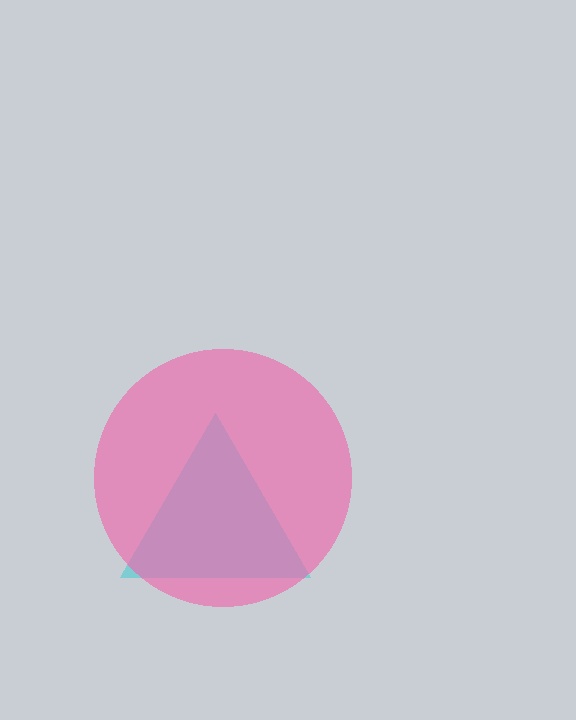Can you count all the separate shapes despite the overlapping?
Yes, there are 2 separate shapes.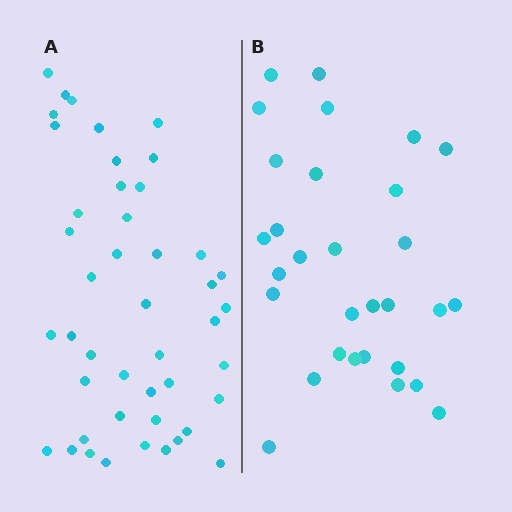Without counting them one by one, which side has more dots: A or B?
Region A (the left region) has more dots.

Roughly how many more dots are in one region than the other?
Region A has approximately 15 more dots than region B.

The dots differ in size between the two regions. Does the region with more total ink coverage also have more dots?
No. Region B has more total ink coverage because its dots are larger, but region A actually contains more individual dots. Total area can be misleading — the number of items is what matters here.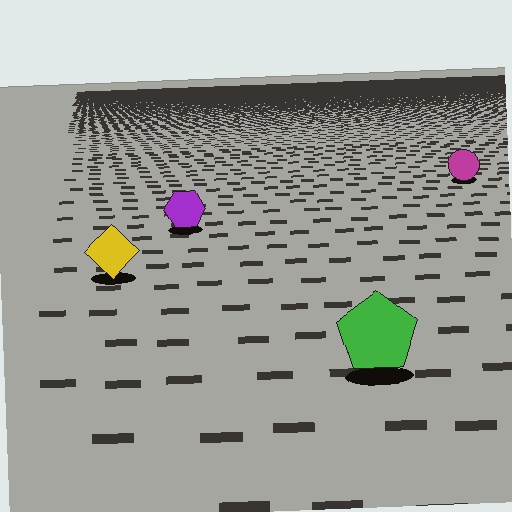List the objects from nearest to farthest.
From nearest to farthest: the green pentagon, the yellow diamond, the purple hexagon, the magenta circle.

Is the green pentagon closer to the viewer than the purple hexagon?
Yes. The green pentagon is closer — you can tell from the texture gradient: the ground texture is coarser near it.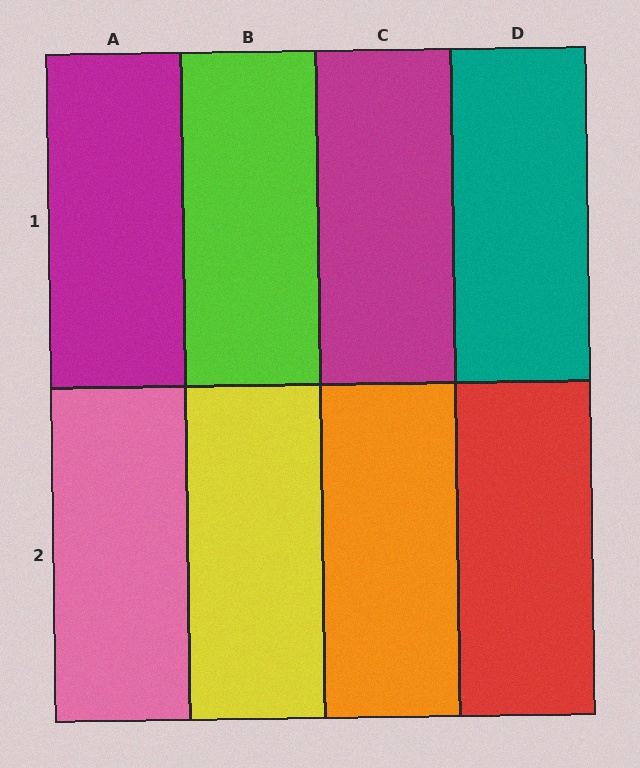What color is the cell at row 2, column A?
Pink.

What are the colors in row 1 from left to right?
Magenta, lime, magenta, teal.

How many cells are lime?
1 cell is lime.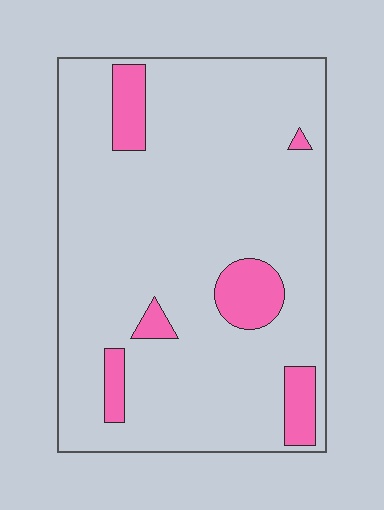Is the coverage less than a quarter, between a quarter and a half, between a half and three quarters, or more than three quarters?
Less than a quarter.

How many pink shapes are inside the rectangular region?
6.